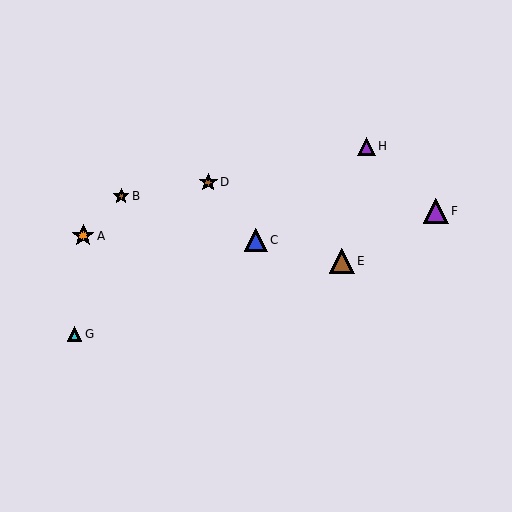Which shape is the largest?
The purple triangle (labeled F) is the largest.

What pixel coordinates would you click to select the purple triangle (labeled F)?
Click at (436, 211) to select the purple triangle F.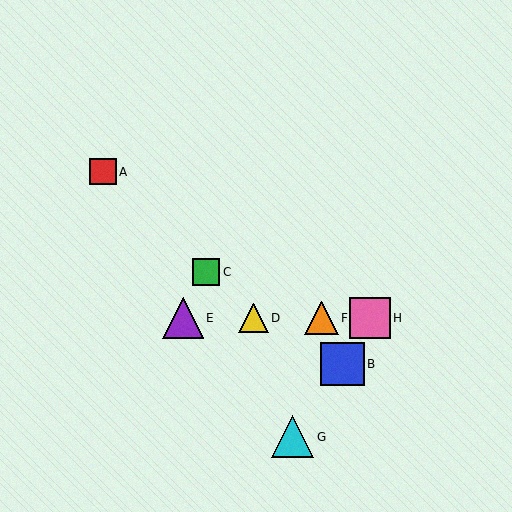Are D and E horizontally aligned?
Yes, both are at y≈318.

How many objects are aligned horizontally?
4 objects (D, E, F, H) are aligned horizontally.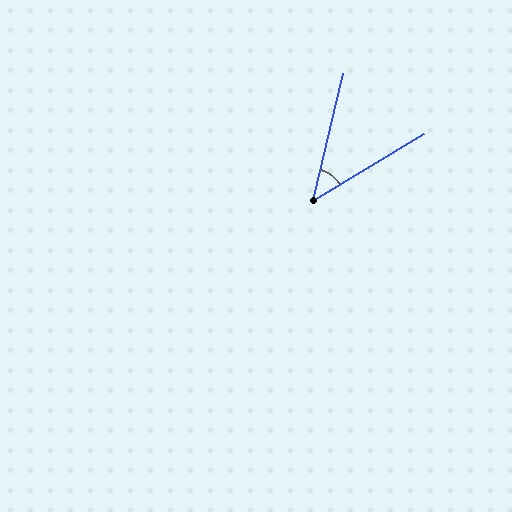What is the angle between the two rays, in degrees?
Approximately 46 degrees.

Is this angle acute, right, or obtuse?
It is acute.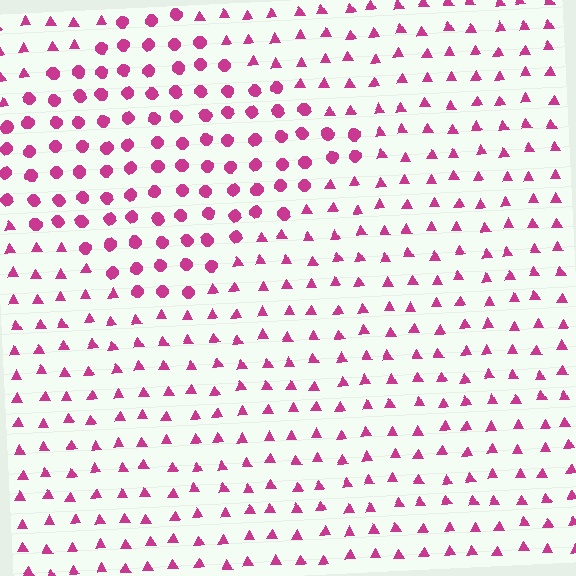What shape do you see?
I see a diamond.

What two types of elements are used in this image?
The image uses circles inside the diamond region and triangles outside it.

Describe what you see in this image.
The image is filled with small magenta elements arranged in a uniform grid. A diamond-shaped region contains circles, while the surrounding area contains triangles. The boundary is defined purely by the change in element shape.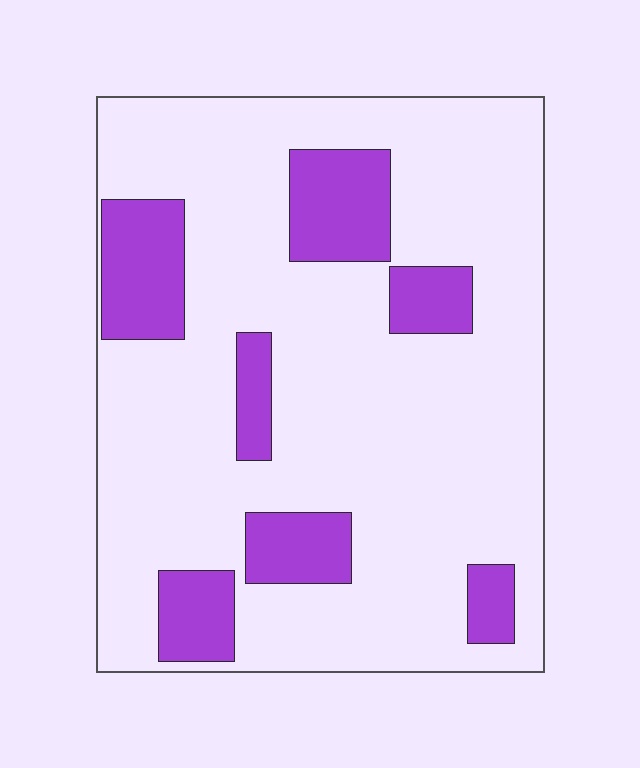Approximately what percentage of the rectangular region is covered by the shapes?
Approximately 20%.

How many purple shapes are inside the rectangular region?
7.